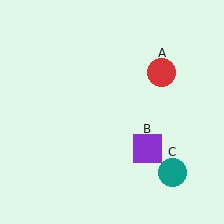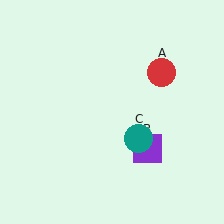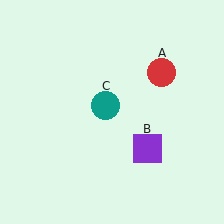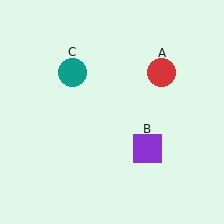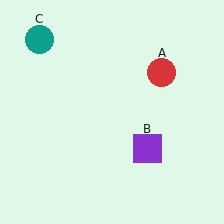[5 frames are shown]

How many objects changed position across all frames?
1 object changed position: teal circle (object C).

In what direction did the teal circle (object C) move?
The teal circle (object C) moved up and to the left.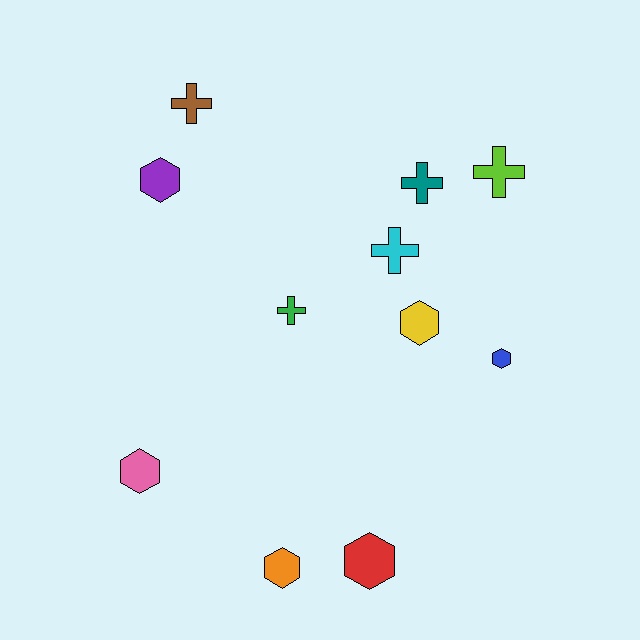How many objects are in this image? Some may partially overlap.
There are 11 objects.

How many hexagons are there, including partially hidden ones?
There are 6 hexagons.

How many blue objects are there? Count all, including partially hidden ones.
There is 1 blue object.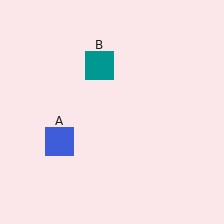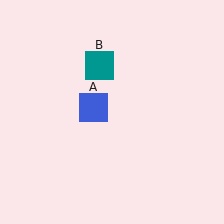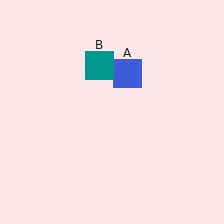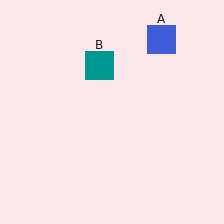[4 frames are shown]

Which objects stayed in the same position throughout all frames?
Teal square (object B) remained stationary.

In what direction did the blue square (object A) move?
The blue square (object A) moved up and to the right.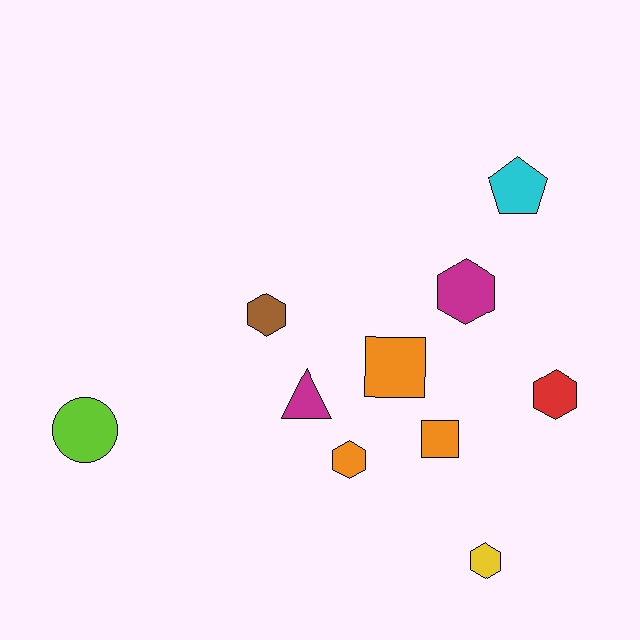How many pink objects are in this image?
There are no pink objects.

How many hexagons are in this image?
There are 5 hexagons.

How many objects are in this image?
There are 10 objects.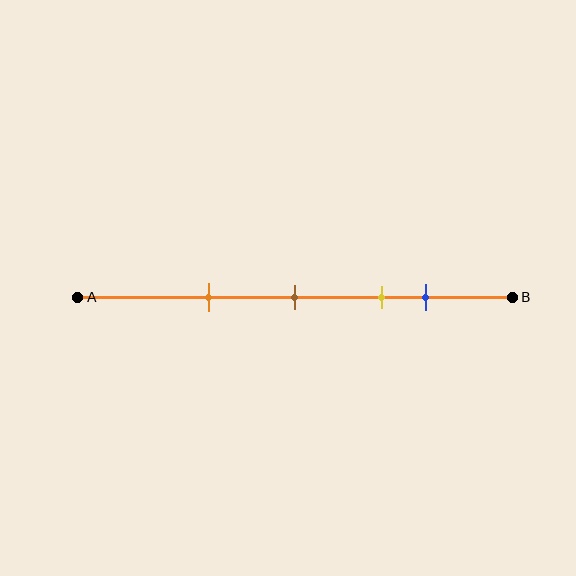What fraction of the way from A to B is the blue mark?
The blue mark is approximately 80% (0.8) of the way from A to B.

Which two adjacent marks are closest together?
The yellow and blue marks are the closest adjacent pair.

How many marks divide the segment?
There are 4 marks dividing the segment.